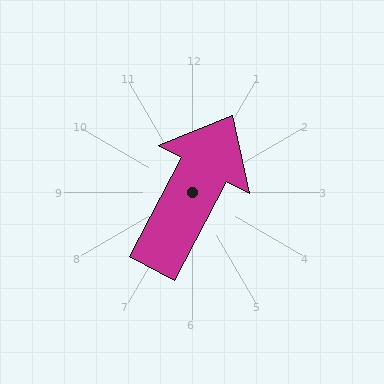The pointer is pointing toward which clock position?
Roughly 1 o'clock.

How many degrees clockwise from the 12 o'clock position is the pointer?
Approximately 28 degrees.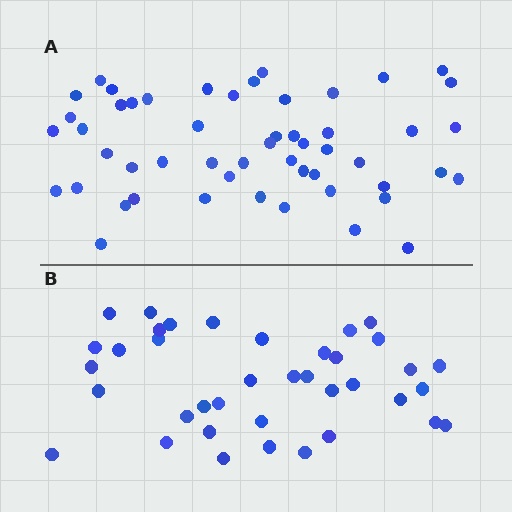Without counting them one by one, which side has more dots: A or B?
Region A (the top region) has more dots.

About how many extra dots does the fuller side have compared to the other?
Region A has approximately 15 more dots than region B.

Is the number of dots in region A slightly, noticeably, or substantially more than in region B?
Region A has noticeably more, but not dramatically so. The ratio is roughly 1.4 to 1.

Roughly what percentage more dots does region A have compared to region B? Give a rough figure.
About 35% more.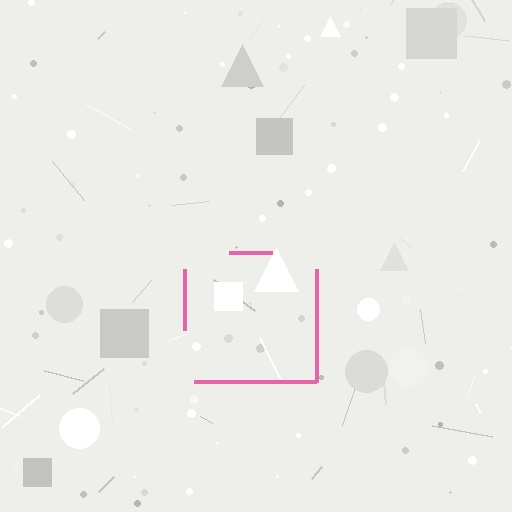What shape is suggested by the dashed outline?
The dashed outline suggests a square.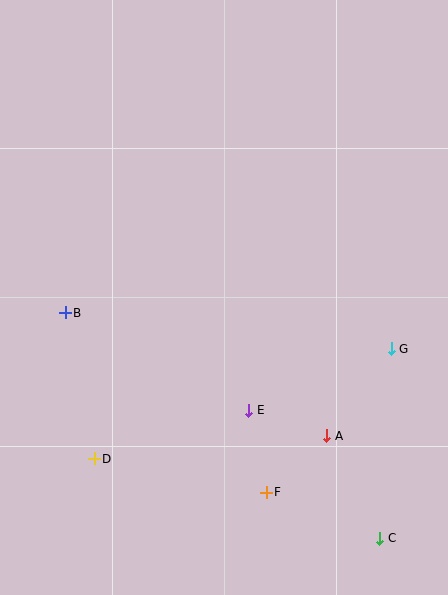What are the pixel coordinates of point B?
Point B is at (65, 313).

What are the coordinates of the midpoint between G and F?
The midpoint between G and F is at (329, 421).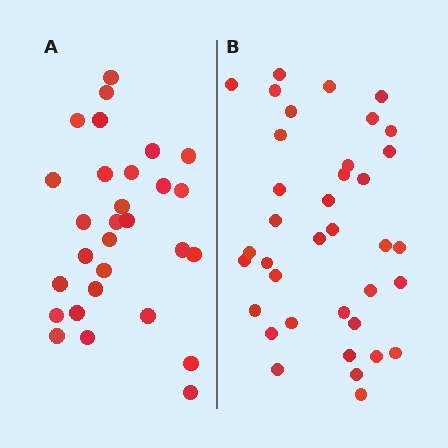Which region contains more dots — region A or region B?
Region B (the right region) has more dots.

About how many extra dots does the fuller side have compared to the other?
Region B has roughly 8 or so more dots than region A.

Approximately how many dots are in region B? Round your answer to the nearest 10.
About 40 dots. (The exact count is 37, which rounds to 40.)